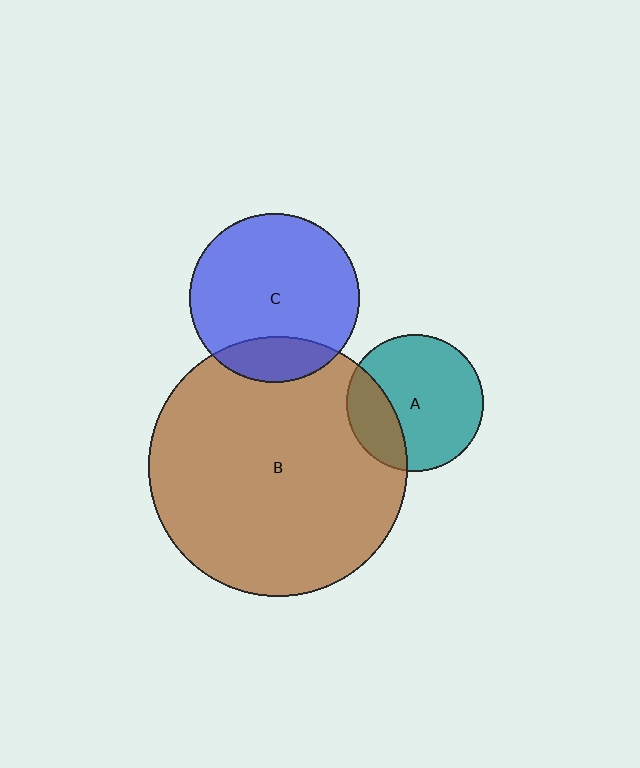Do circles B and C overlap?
Yes.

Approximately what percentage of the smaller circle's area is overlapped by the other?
Approximately 20%.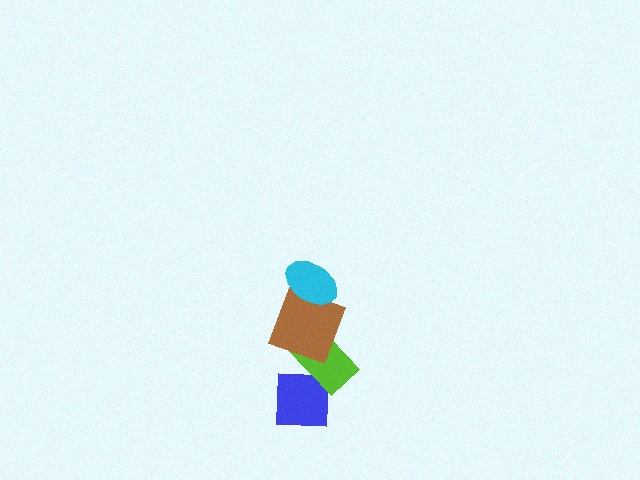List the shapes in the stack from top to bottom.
From top to bottom: the cyan ellipse, the brown square, the lime rectangle, the blue square.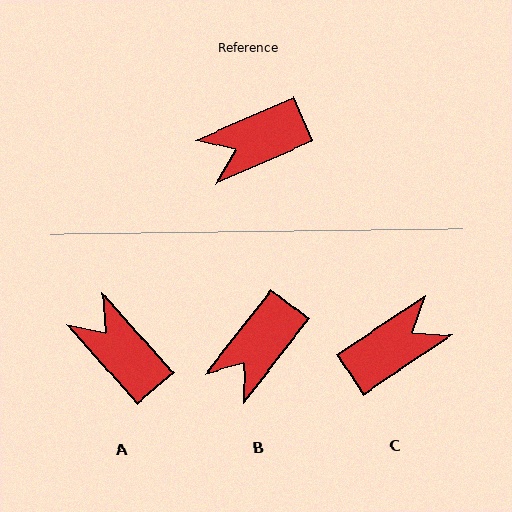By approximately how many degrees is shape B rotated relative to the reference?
Approximately 28 degrees counter-clockwise.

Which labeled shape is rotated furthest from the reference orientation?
C, about 170 degrees away.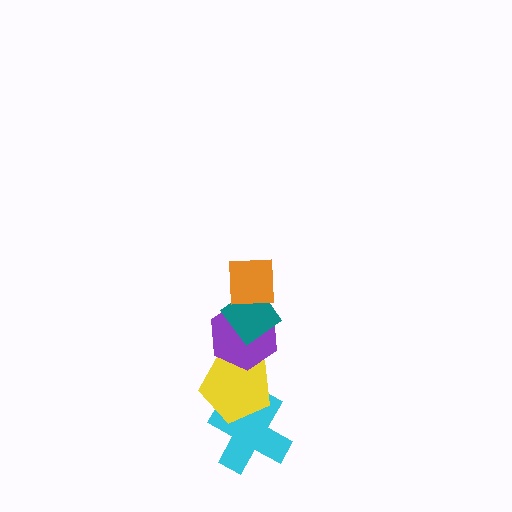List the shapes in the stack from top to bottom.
From top to bottom: the orange square, the teal diamond, the purple hexagon, the yellow pentagon, the cyan cross.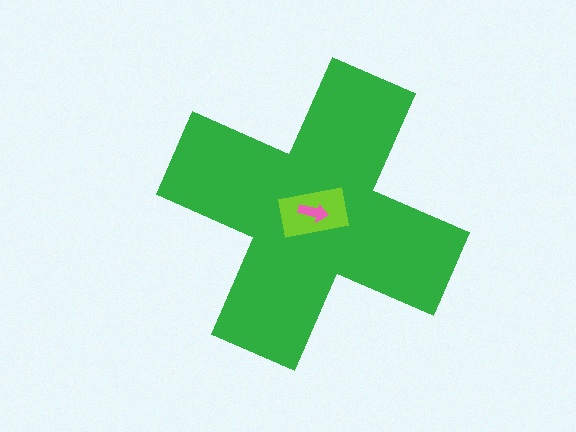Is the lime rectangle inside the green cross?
Yes.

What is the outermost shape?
The green cross.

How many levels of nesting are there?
3.